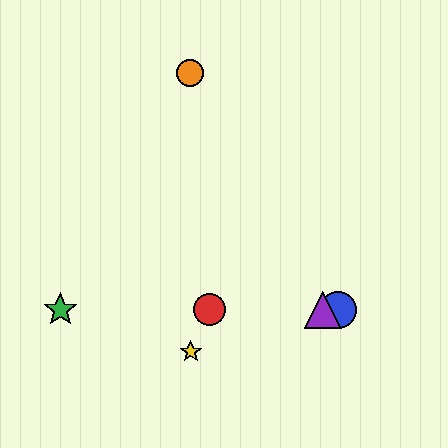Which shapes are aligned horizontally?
The red circle, the blue circle, the green star, the purple triangle are aligned horizontally.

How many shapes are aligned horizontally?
4 shapes (the red circle, the blue circle, the green star, the purple triangle) are aligned horizontally.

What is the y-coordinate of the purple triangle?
The purple triangle is at y≈310.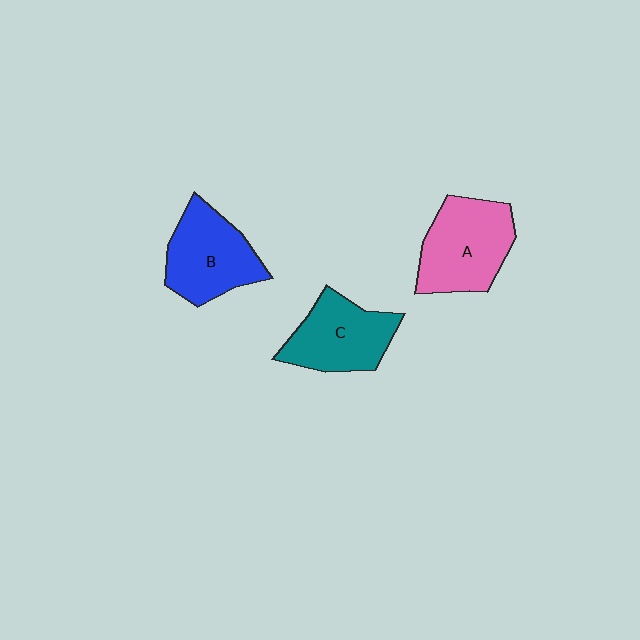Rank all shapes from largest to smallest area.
From largest to smallest: A (pink), B (blue), C (teal).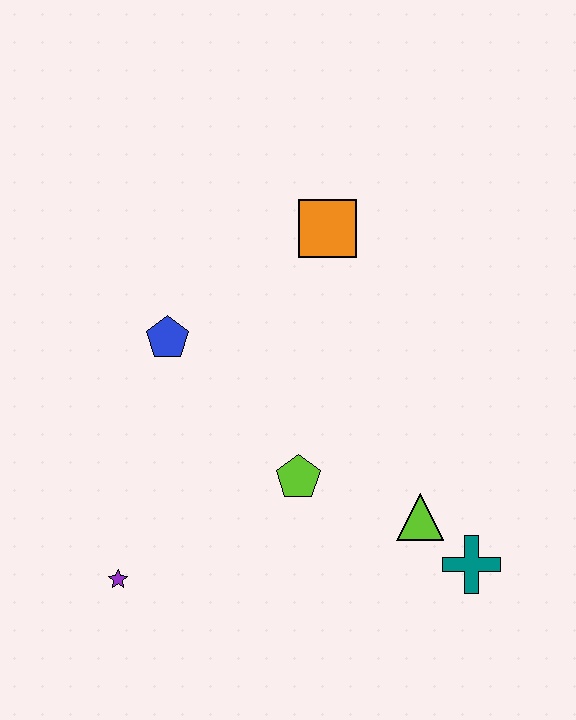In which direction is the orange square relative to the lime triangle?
The orange square is above the lime triangle.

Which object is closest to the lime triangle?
The teal cross is closest to the lime triangle.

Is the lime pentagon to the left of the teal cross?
Yes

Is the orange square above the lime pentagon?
Yes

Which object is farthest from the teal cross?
The blue pentagon is farthest from the teal cross.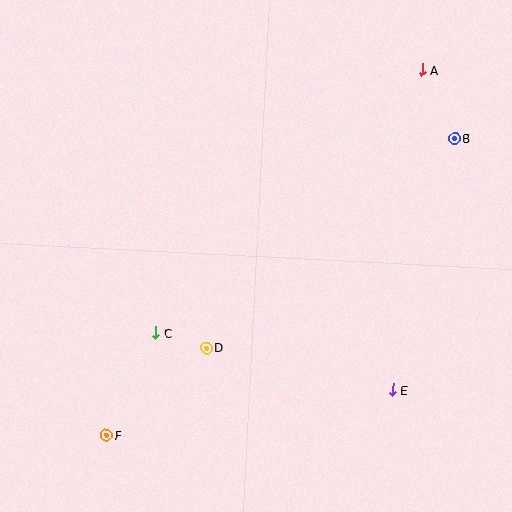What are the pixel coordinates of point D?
Point D is at (207, 348).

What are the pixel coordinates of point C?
Point C is at (156, 333).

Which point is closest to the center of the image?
Point D at (207, 348) is closest to the center.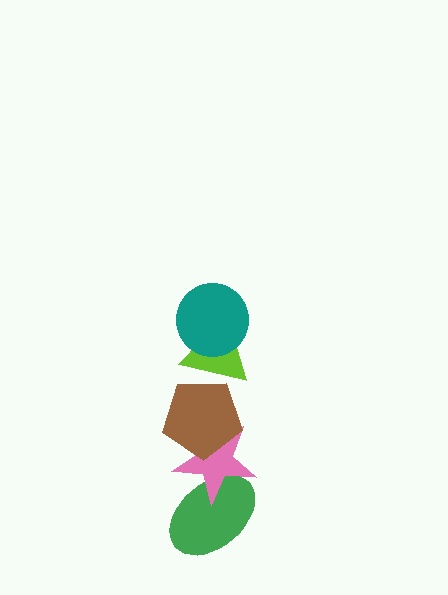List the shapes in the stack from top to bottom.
From top to bottom: the teal circle, the lime triangle, the brown pentagon, the pink star, the green ellipse.